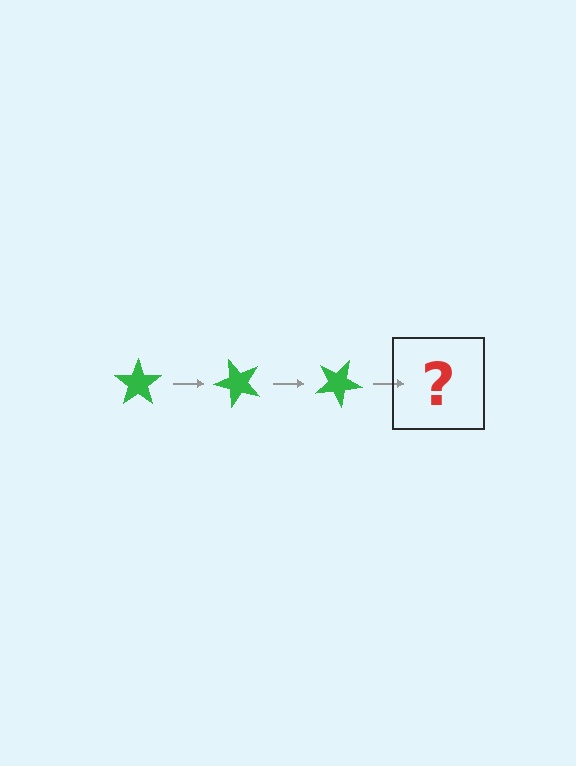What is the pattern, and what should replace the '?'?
The pattern is that the star rotates 50 degrees each step. The '?' should be a green star rotated 150 degrees.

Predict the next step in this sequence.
The next step is a green star rotated 150 degrees.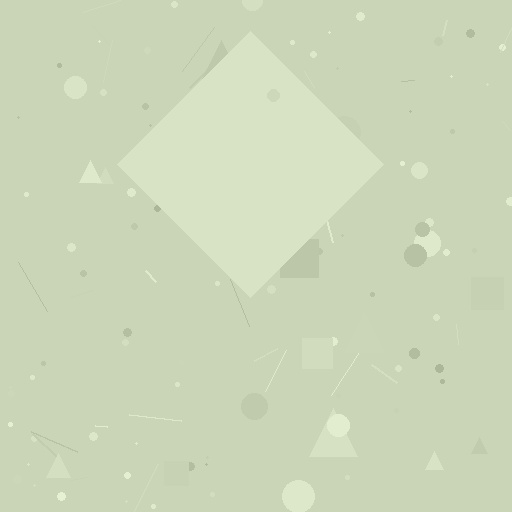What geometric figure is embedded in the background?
A diamond is embedded in the background.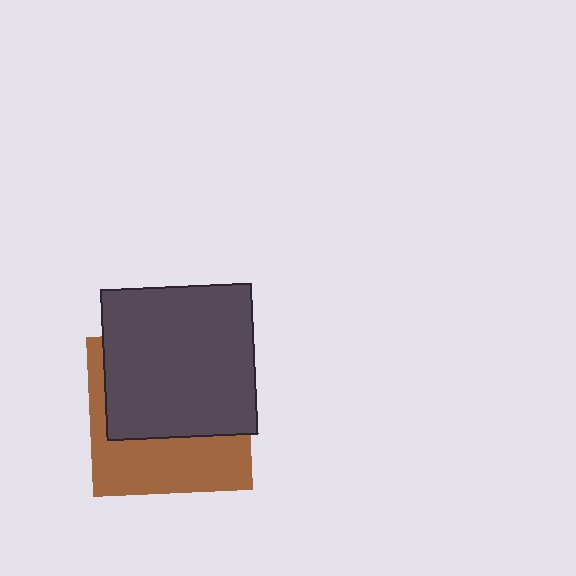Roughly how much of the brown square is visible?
A small part of it is visible (roughly 40%).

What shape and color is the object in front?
The object in front is a dark gray square.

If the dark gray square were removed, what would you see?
You would see the complete brown square.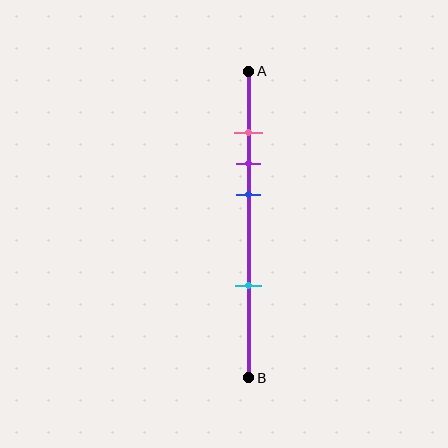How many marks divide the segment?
There are 4 marks dividing the segment.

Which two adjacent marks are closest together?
The pink and purple marks are the closest adjacent pair.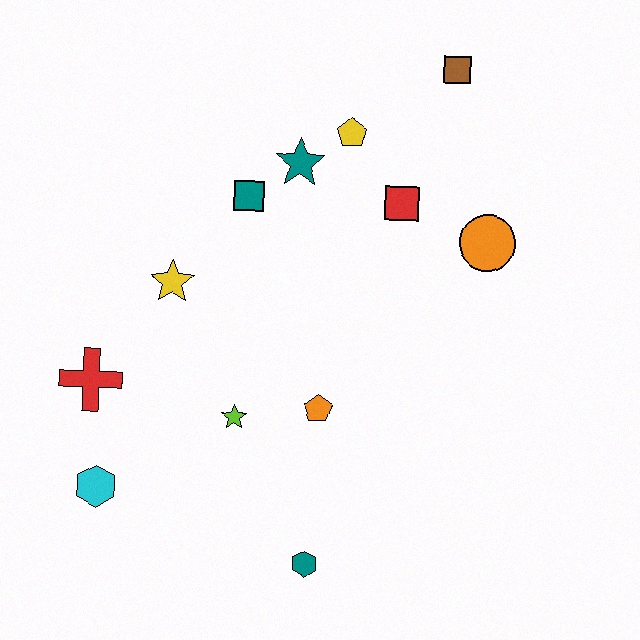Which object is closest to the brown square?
The yellow pentagon is closest to the brown square.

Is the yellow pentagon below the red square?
No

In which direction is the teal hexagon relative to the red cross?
The teal hexagon is to the right of the red cross.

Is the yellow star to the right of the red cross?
Yes